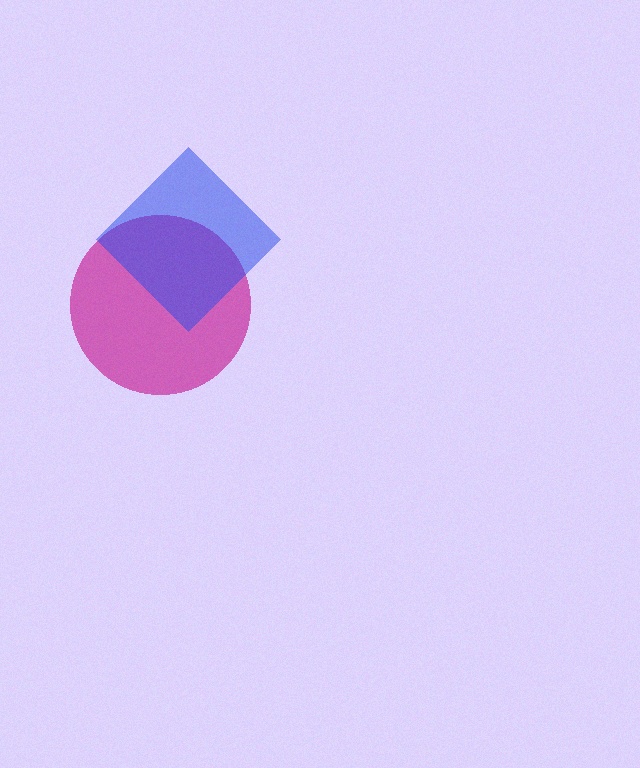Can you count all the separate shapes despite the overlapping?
Yes, there are 2 separate shapes.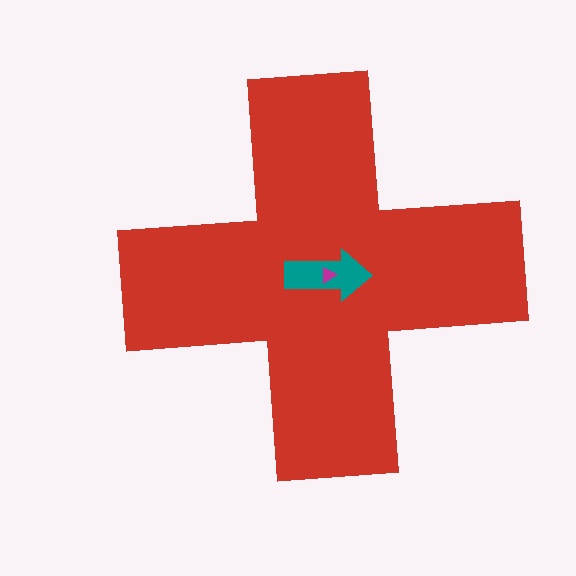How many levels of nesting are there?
3.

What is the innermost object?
The magenta triangle.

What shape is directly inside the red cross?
The teal arrow.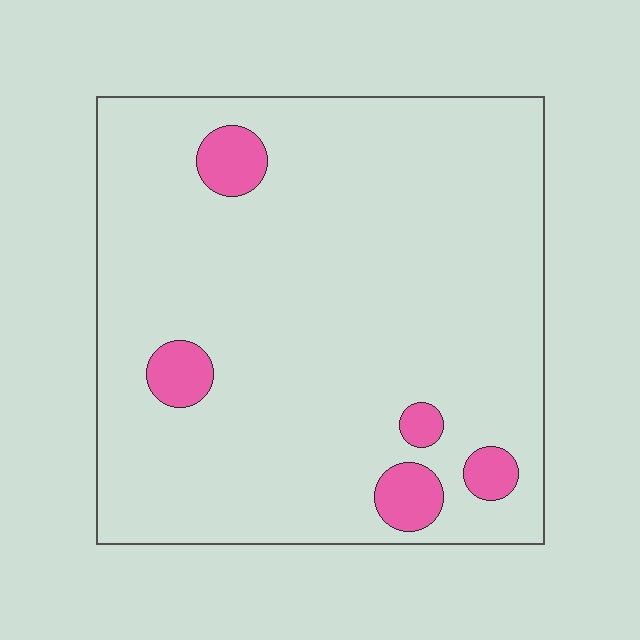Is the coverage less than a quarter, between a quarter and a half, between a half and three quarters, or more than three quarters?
Less than a quarter.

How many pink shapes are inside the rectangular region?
5.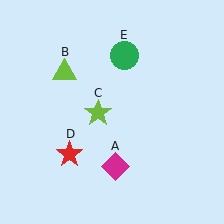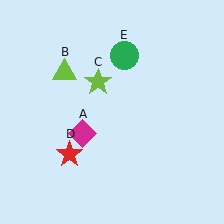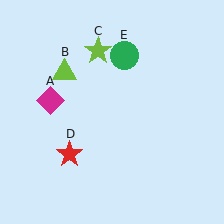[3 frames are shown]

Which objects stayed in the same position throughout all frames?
Lime triangle (object B) and red star (object D) and green circle (object E) remained stationary.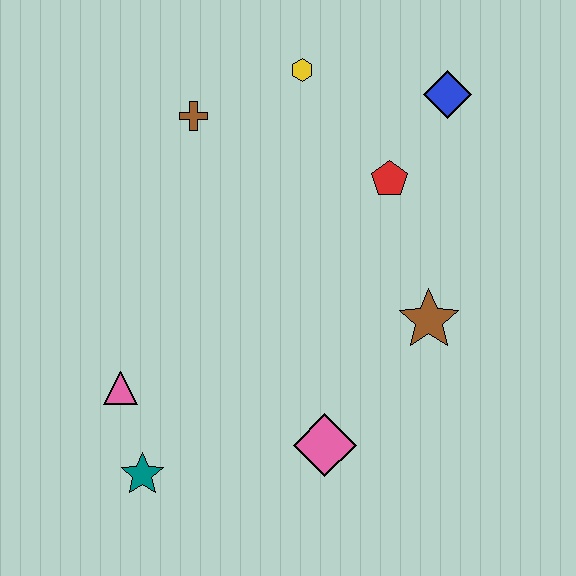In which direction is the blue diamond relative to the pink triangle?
The blue diamond is to the right of the pink triangle.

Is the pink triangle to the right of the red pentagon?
No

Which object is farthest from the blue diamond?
The teal star is farthest from the blue diamond.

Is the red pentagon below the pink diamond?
No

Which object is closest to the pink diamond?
The brown star is closest to the pink diamond.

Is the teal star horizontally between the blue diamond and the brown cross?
No